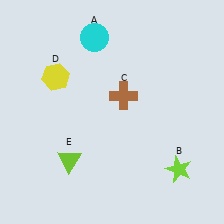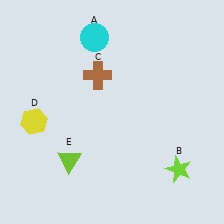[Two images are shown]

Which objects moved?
The objects that moved are: the brown cross (C), the yellow hexagon (D).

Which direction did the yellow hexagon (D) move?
The yellow hexagon (D) moved down.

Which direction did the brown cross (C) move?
The brown cross (C) moved left.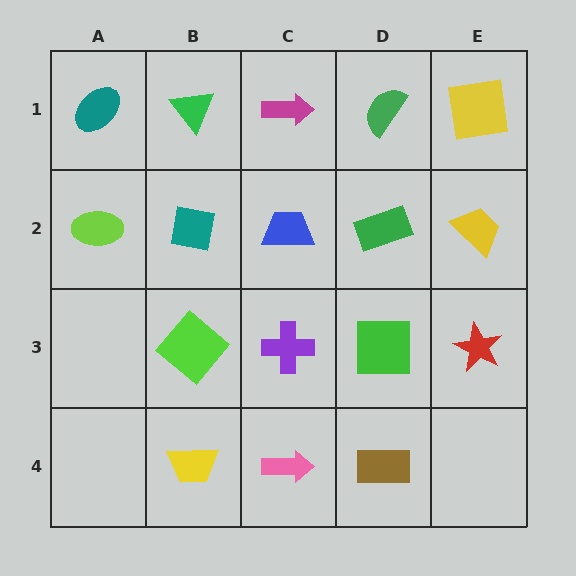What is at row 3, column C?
A purple cross.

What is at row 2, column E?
A yellow trapezoid.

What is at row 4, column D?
A brown rectangle.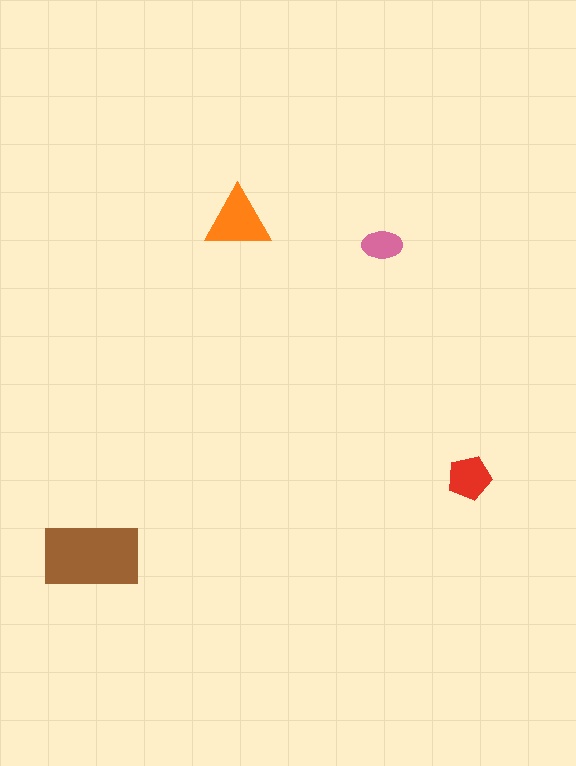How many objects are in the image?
There are 4 objects in the image.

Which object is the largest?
The brown rectangle.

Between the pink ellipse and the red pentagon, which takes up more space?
The red pentagon.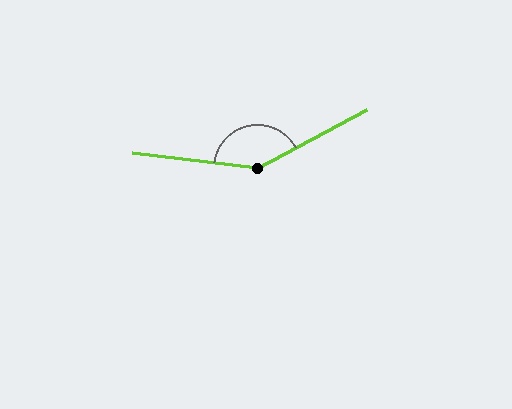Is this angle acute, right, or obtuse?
It is obtuse.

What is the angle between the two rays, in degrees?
Approximately 145 degrees.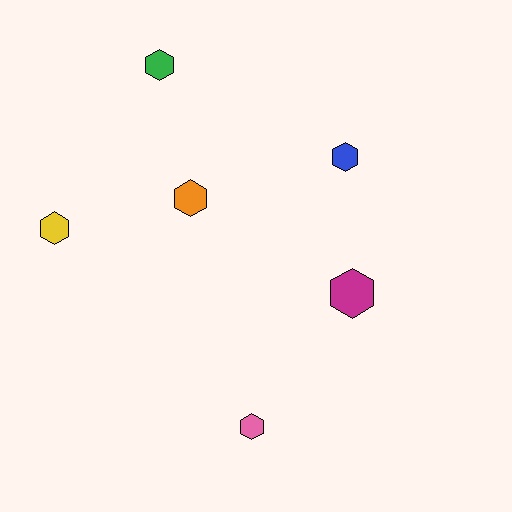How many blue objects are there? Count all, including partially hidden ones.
There is 1 blue object.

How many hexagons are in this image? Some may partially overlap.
There are 6 hexagons.